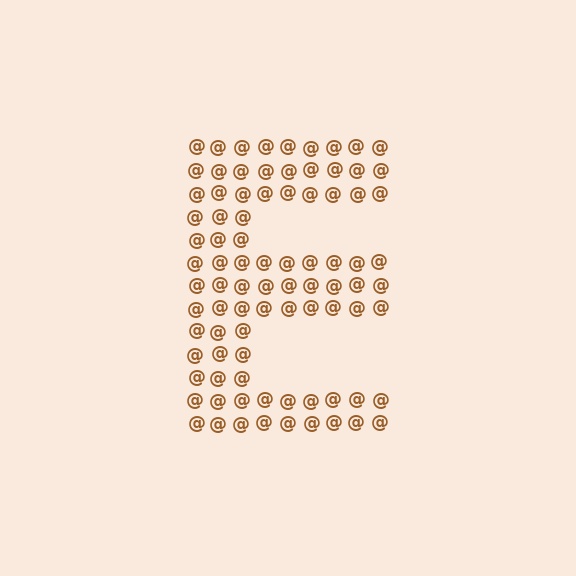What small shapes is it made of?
It is made of small at signs.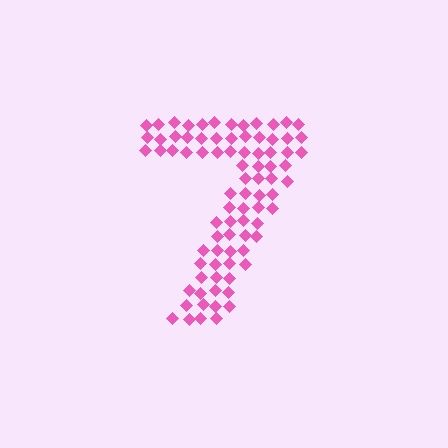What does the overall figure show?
The overall figure shows the digit 7.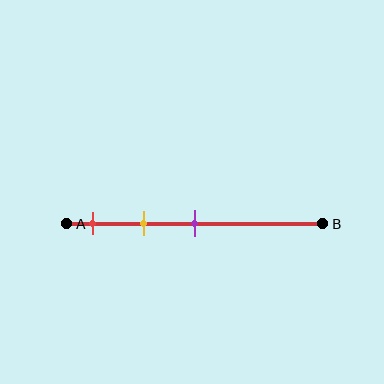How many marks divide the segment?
There are 3 marks dividing the segment.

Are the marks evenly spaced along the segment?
Yes, the marks are approximately evenly spaced.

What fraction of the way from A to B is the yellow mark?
The yellow mark is approximately 30% (0.3) of the way from A to B.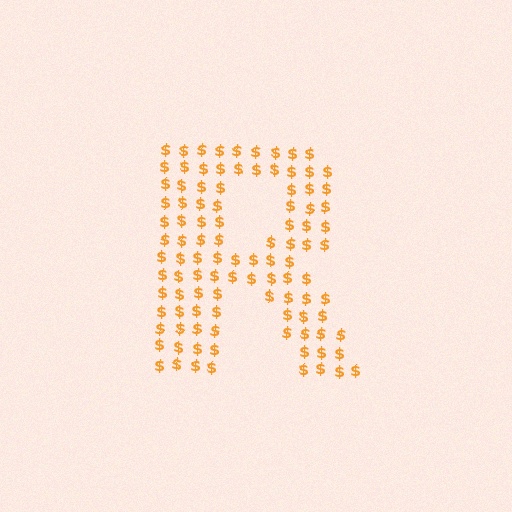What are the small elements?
The small elements are dollar signs.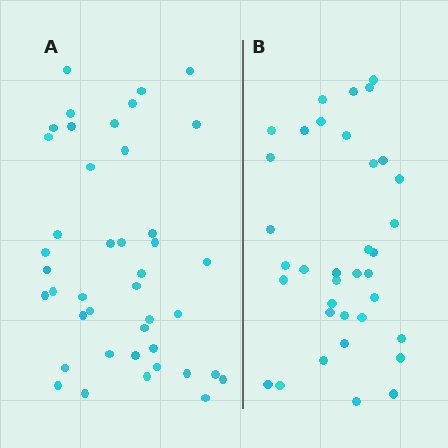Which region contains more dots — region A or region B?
Region A (the left region) has more dots.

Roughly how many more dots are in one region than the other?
Region A has about 6 more dots than region B.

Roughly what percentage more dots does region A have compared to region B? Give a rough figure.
About 15% more.